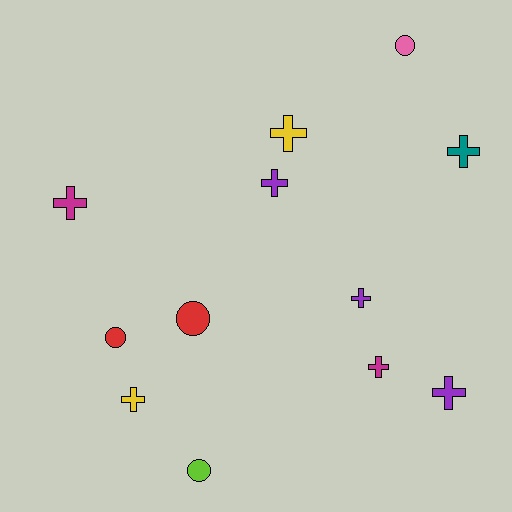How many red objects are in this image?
There are 2 red objects.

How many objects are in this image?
There are 12 objects.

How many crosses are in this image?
There are 8 crosses.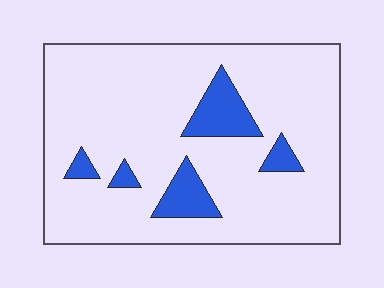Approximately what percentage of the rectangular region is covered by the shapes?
Approximately 15%.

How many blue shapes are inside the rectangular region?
5.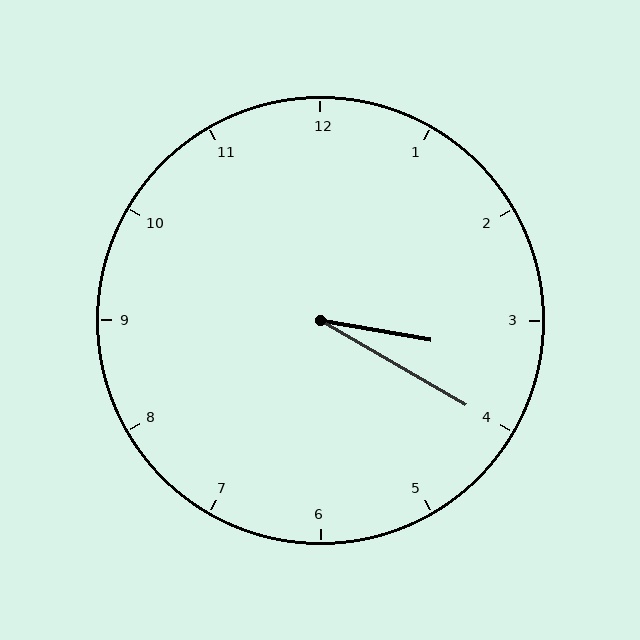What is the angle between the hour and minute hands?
Approximately 20 degrees.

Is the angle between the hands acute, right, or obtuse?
It is acute.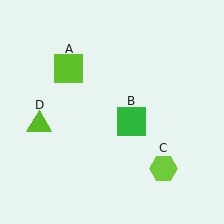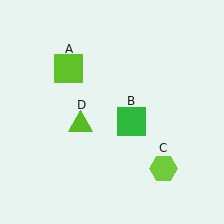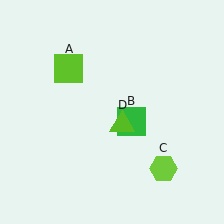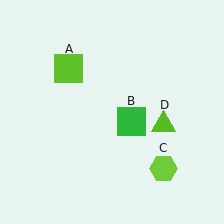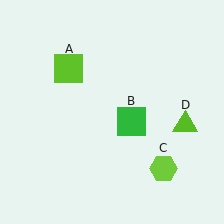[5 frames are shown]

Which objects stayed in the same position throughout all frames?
Lime square (object A) and green square (object B) and lime hexagon (object C) remained stationary.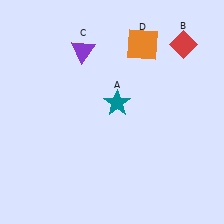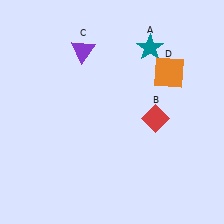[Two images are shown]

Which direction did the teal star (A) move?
The teal star (A) moved up.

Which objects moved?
The objects that moved are: the teal star (A), the red diamond (B), the orange square (D).